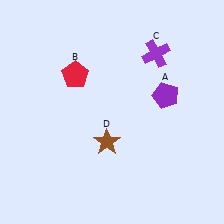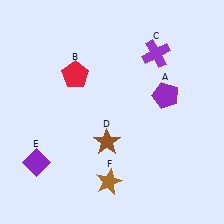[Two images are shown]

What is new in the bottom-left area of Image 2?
A purple diamond (E) was added in the bottom-left area of Image 2.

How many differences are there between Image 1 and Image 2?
There are 2 differences between the two images.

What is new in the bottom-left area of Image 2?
A brown star (F) was added in the bottom-left area of Image 2.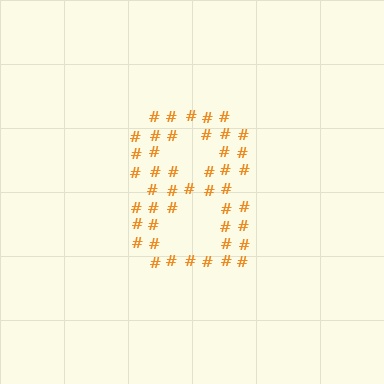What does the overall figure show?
The overall figure shows the digit 8.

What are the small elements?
The small elements are hash symbols.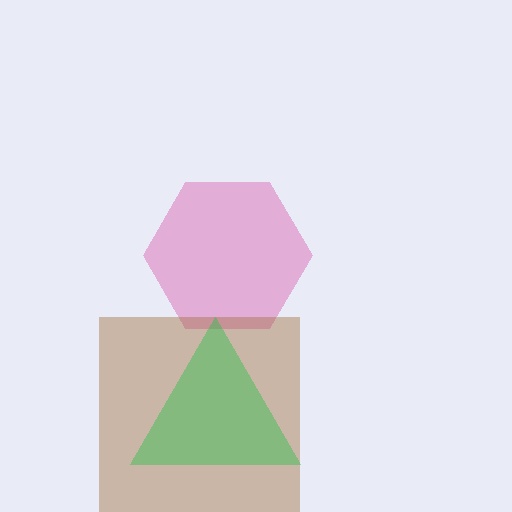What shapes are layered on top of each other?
The layered shapes are: a pink hexagon, a brown square, a green triangle.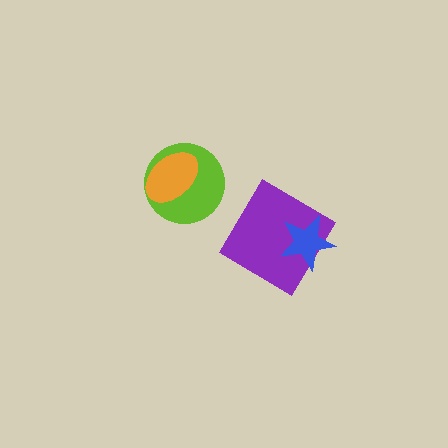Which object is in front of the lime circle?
The orange ellipse is in front of the lime circle.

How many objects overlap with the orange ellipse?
1 object overlaps with the orange ellipse.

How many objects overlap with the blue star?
1 object overlaps with the blue star.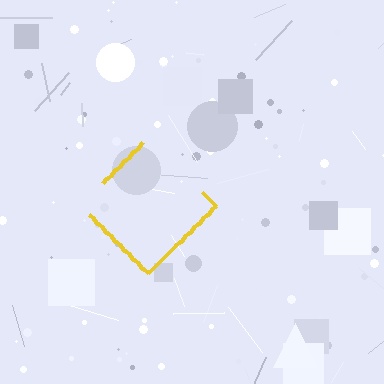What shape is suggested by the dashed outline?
The dashed outline suggests a diamond.